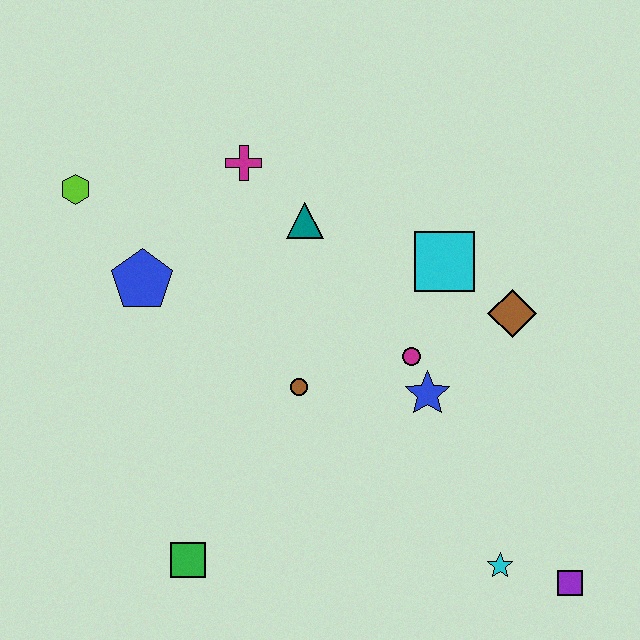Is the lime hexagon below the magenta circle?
No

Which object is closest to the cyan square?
The brown diamond is closest to the cyan square.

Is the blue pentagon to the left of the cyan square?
Yes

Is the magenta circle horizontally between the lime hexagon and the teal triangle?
No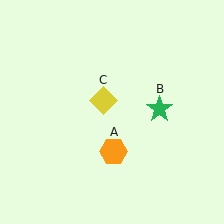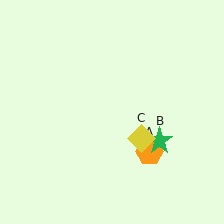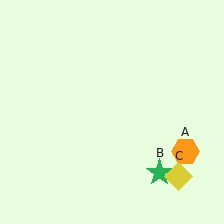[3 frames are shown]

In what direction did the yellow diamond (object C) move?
The yellow diamond (object C) moved down and to the right.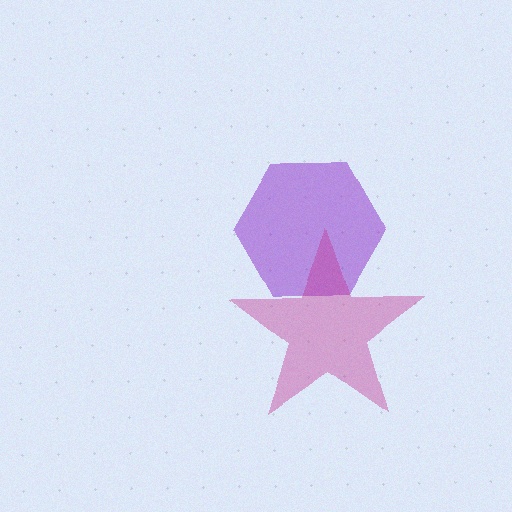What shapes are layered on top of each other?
The layered shapes are: a purple hexagon, a magenta star.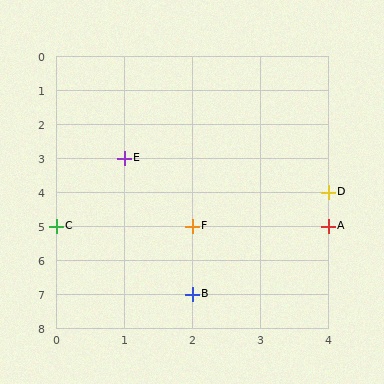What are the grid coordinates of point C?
Point C is at grid coordinates (0, 5).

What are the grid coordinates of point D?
Point D is at grid coordinates (4, 4).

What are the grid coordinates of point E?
Point E is at grid coordinates (1, 3).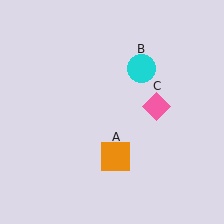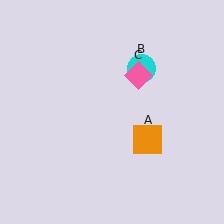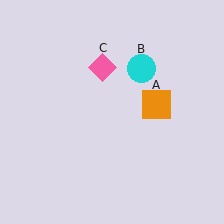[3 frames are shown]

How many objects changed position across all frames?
2 objects changed position: orange square (object A), pink diamond (object C).